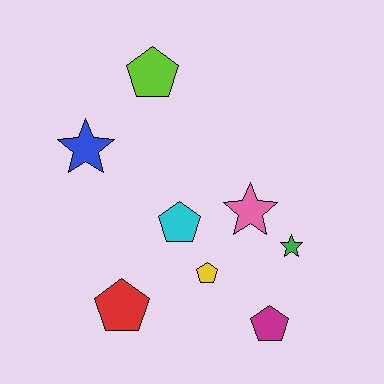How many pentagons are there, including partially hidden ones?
There are 5 pentagons.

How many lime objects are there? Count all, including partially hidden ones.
There is 1 lime object.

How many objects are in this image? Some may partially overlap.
There are 8 objects.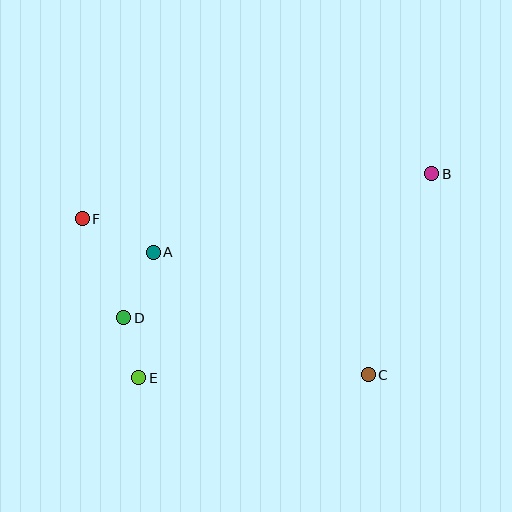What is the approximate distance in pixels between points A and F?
The distance between A and F is approximately 78 pixels.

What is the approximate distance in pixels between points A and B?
The distance between A and B is approximately 289 pixels.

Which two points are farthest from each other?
Points B and E are farthest from each other.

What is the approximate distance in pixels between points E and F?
The distance between E and F is approximately 168 pixels.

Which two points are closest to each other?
Points D and E are closest to each other.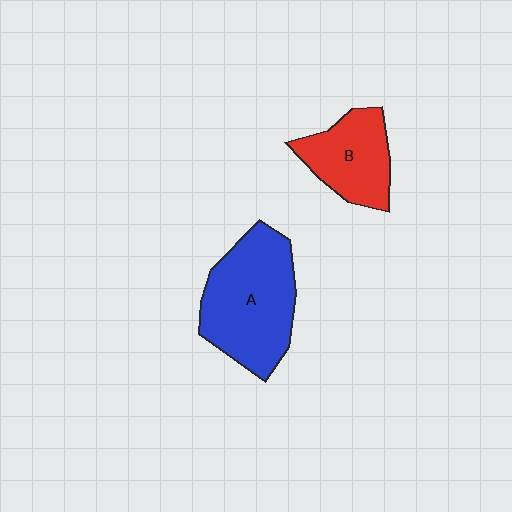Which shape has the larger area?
Shape A (blue).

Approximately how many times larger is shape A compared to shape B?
Approximately 1.6 times.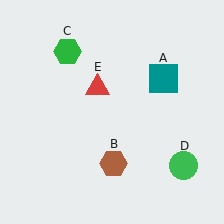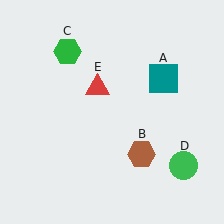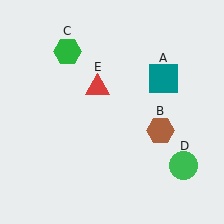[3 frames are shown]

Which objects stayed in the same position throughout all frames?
Teal square (object A) and green hexagon (object C) and green circle (object D) and red triangle (object E) remained stationary.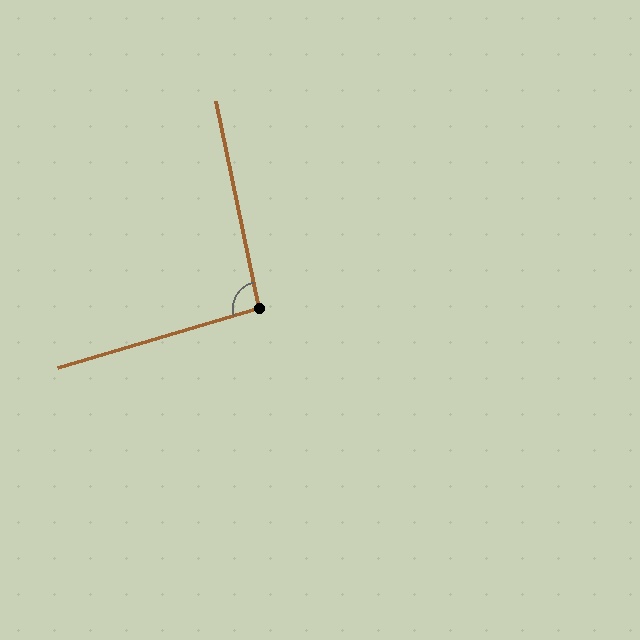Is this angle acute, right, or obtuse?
It is approximately a right angle.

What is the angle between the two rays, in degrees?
Approximately 95 degrees.